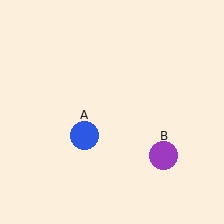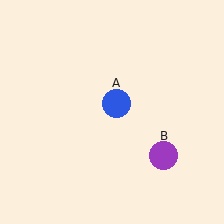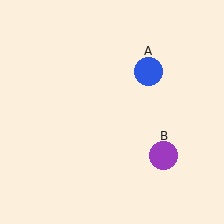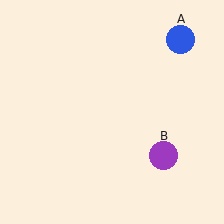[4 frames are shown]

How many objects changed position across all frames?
1 object changed position: blue circle (object A).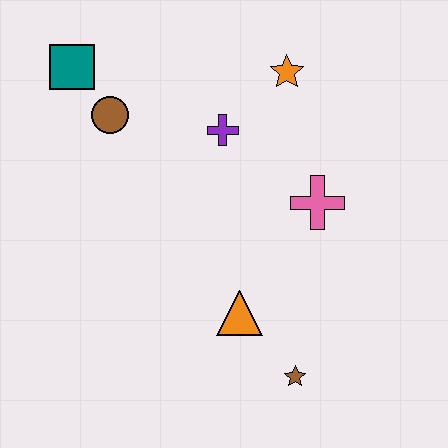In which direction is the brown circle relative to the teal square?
The brown circle is below the teal square.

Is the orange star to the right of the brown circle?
Yes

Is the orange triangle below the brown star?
No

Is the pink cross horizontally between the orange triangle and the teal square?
No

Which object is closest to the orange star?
The purple cross is closest to the orange star.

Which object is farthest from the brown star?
The teal square is farthest from the brown star.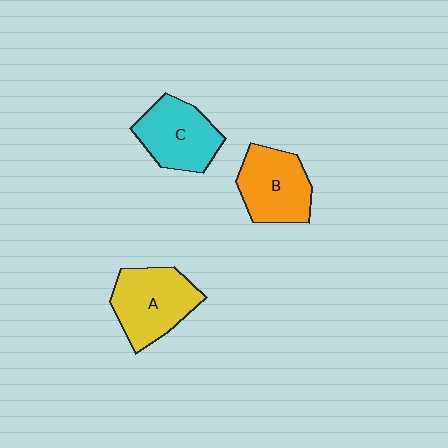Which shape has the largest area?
Shape A (yellow).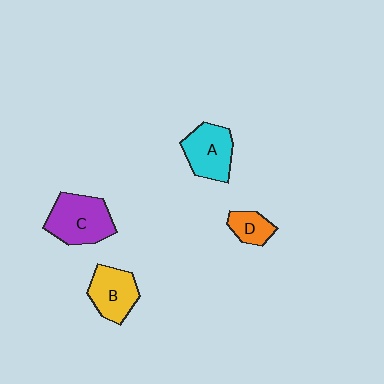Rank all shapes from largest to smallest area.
From largest to smallest: C (purple), A (cyan), B (yellow), D (orange).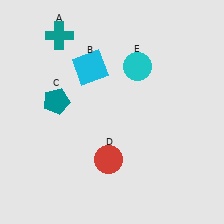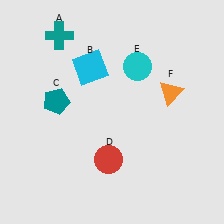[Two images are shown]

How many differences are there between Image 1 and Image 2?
There is 1 difference between the two images.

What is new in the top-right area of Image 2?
An orange triangle (F) was added in the top-right area of Image 2.